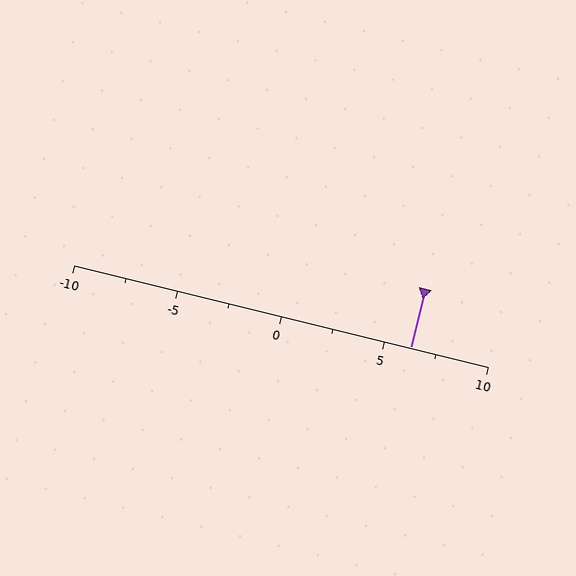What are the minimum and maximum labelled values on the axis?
The axis runs from -10 to 10.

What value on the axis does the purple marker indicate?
The marker indicates approximately 6.2.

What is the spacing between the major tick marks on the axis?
The major ticks are spaced 5 apart.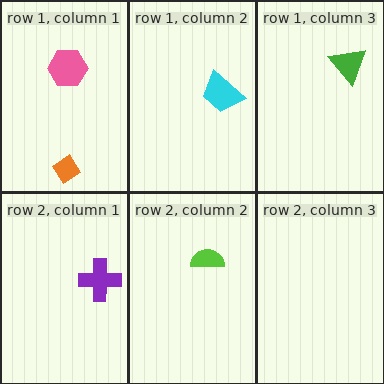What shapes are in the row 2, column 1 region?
The purple cross.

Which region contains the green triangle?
The row 1, column 3 region.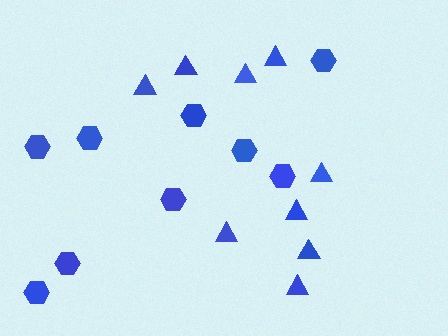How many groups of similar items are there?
There are 2 groups: one group of triangles (9) and one group of hexagons (9).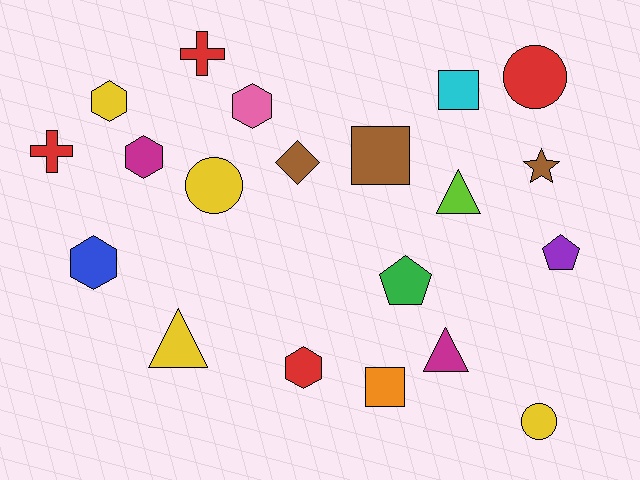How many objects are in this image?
There are 20 objects.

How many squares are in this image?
There are 3 squares.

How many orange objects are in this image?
There is 1 orange object.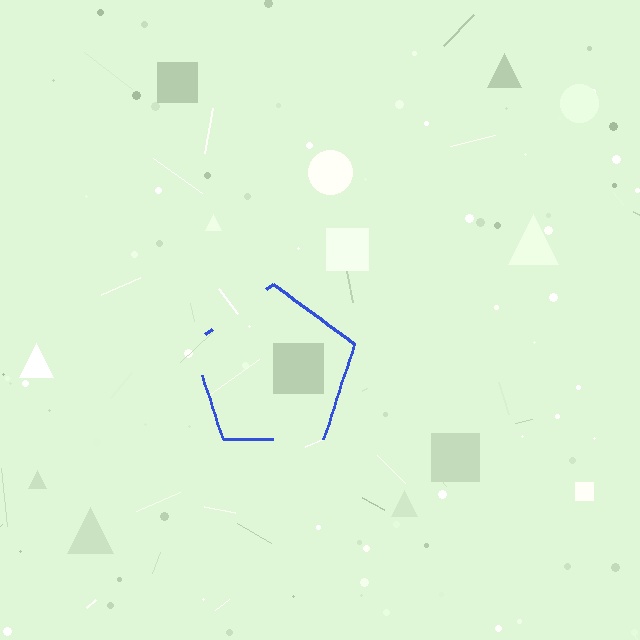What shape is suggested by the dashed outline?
The dashed outline suggests a pentagon.